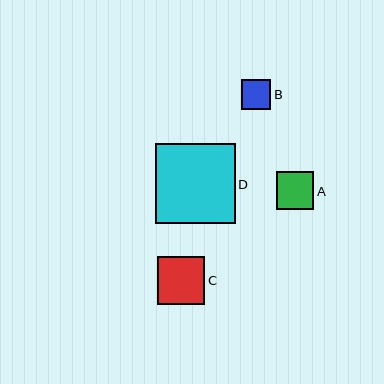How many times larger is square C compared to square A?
Square C is approximately 1.3 times the size of square A.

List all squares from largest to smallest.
From largest to smallest: D, C, A, B.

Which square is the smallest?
Square B is the smallest with a size of approximately 30 pixels.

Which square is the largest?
Square D is the largest with a size of approximately 80 pixels.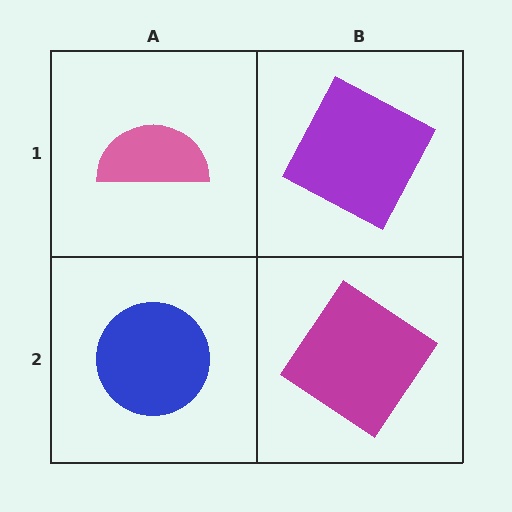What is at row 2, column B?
A magenta diamond.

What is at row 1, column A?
A pink semicircle.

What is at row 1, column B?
A purple square.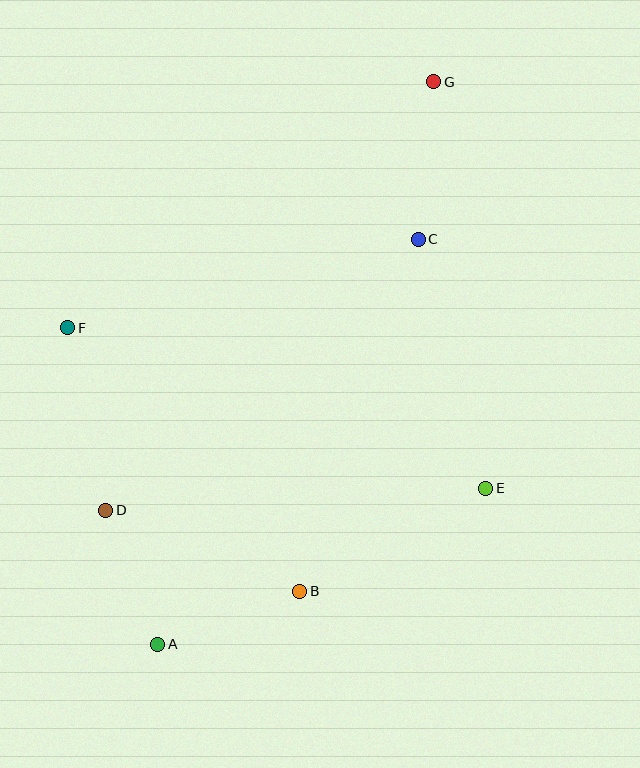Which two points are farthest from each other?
Points A and G are farthest from each other.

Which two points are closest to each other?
Points A and D are closest to each other.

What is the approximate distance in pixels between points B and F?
The distance between B and F is approximately 351 pixels.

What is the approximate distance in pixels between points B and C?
The distance between B and C is approximately 371 pixels.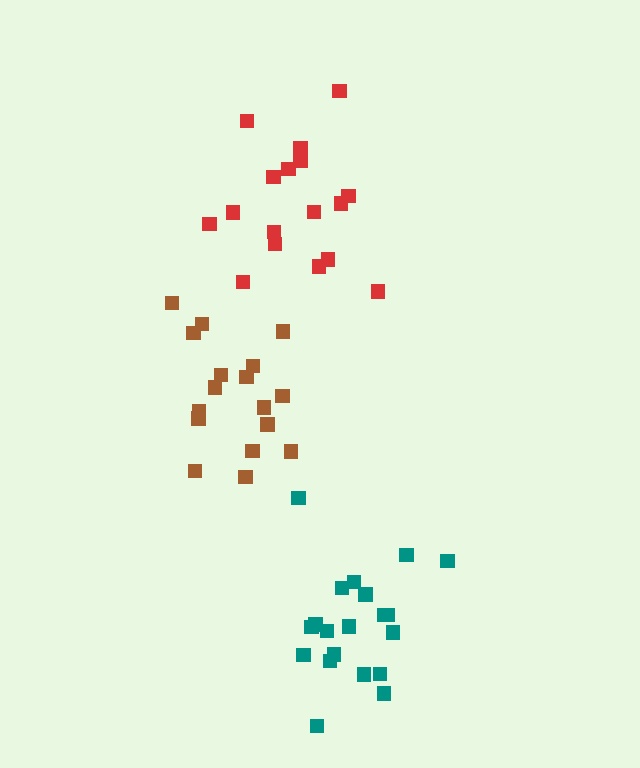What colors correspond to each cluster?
The clusters are colored: red, brown, teal.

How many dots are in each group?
Group 1: 17 dots, Group 2: 17 dots, Group 3: 20 dots (54 total).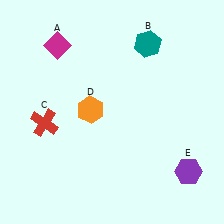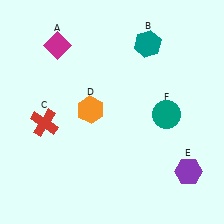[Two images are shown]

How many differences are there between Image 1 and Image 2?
There is 1 difference between the two images.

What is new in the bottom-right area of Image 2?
A teal circle (F) was added in the bottom-right area of Image 2.